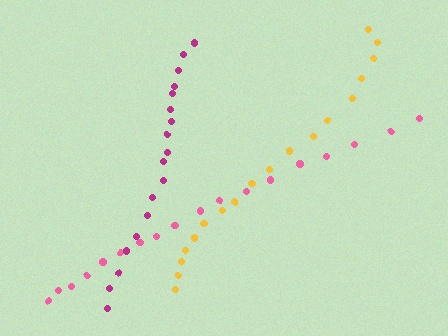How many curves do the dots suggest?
There are 3 distinct paths.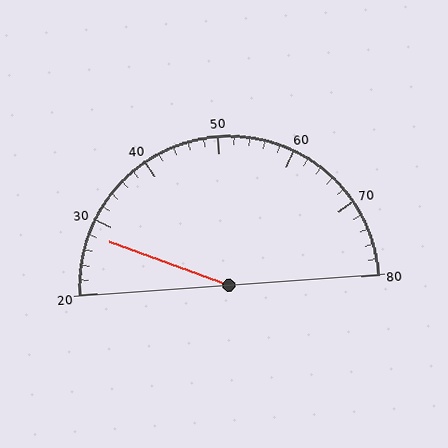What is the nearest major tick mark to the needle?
The nearest major tick mark is 30.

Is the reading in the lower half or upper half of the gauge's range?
The reading is in the lower half of the range (20 to 80).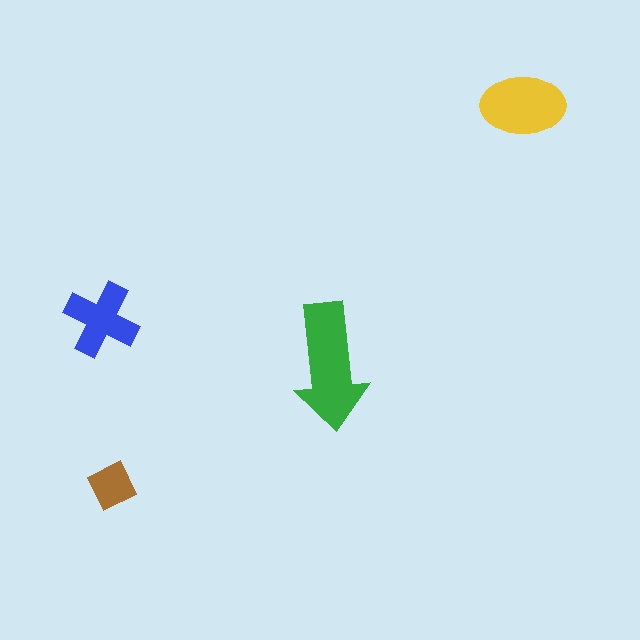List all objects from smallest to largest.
The brown square, the blue cross, the yellow ellipse, the green arrow.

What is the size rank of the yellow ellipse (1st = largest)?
2nd.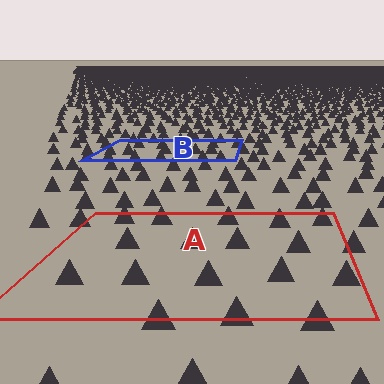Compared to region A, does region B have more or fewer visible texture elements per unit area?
Region B has more texture elements per unit area — they are packed more densely because it is farther away.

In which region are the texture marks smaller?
The texture marks are smaller in region B, because it is farther away.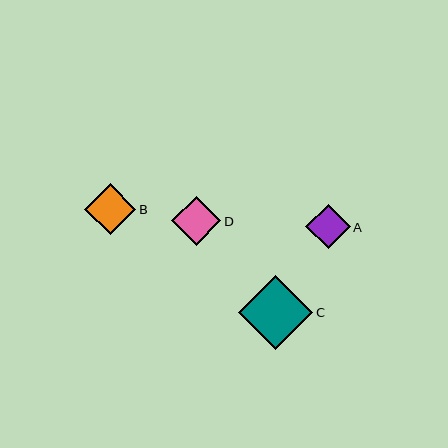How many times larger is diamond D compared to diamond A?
Diamond D is approximately 1.1 times the size of diamond A.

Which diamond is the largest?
Diamond C is the largest with a size of approximately 74 pixels.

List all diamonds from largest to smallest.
From largest to smallest: C, B, D, A.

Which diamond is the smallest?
Diamond A is the smallest with a size of approximately 44 pixels.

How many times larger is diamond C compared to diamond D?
Diamond C is approximately 1.5 times the size of diamond D.